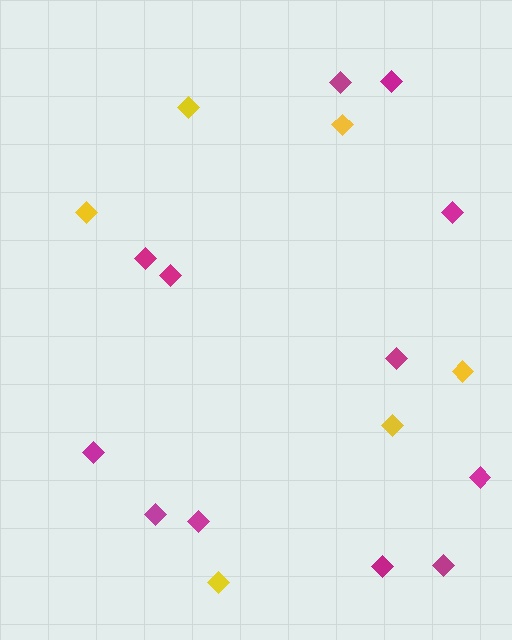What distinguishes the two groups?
There are 2 groups: one group of magenta diamonds (12) and one group of yellow diamonds (6).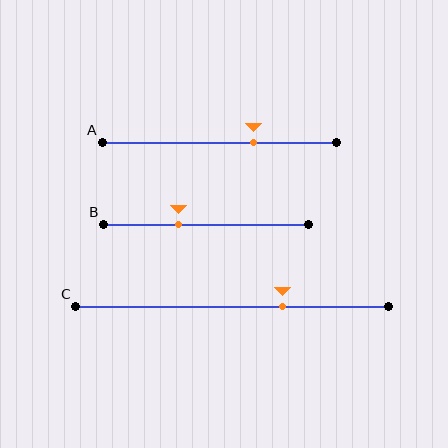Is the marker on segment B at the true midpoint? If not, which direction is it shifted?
No, the marker on segment B is shifted to the left by about 14% of the segment length.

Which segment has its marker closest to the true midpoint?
Segment B has its marker closest to the true midpoint.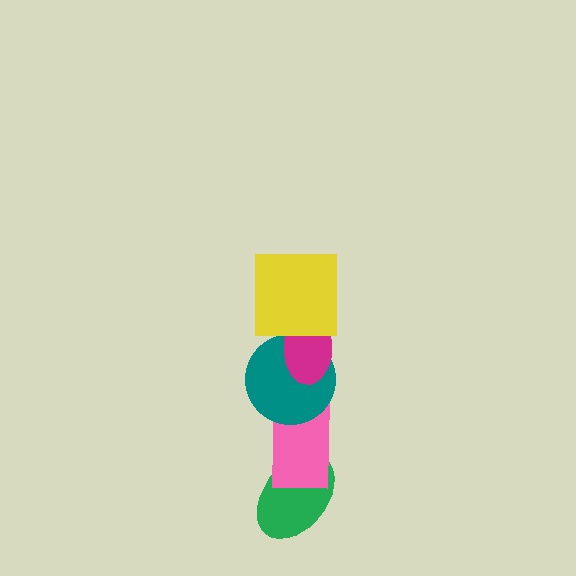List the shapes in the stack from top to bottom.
From top to bottom: the yellow square, the magenta ellipse, the teal circle, the pink rectangle, the green ellipse.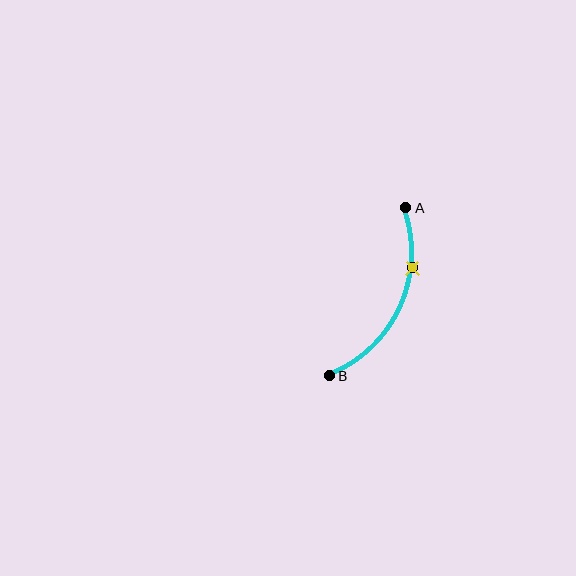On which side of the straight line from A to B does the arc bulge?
The arc bulges to the right of the straight line connecting A and B.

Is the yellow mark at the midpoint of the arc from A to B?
No. The yellow mark lies on the arc but is closer to endpoint A. The arc midpoint would be at the point on the curve equidistant along the arc from both A and B.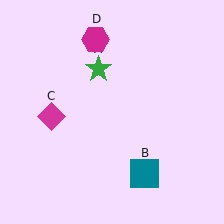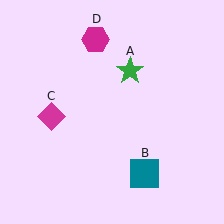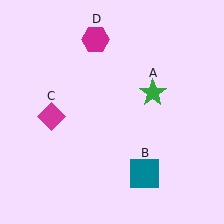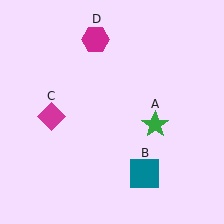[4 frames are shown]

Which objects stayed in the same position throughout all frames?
Teal square (object B) and magenta diamond (object C) and magenta hexagon (object D) remained stationary.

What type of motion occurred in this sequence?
The green star (object A) rotated clockwise around the center of the scene.